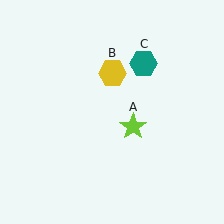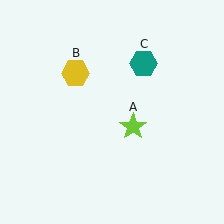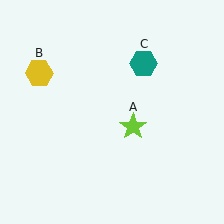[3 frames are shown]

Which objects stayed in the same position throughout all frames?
Lime star (object A) and teal hexagon (object C) remained stationary.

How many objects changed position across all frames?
1 object changed position: yellow hexagon (object B).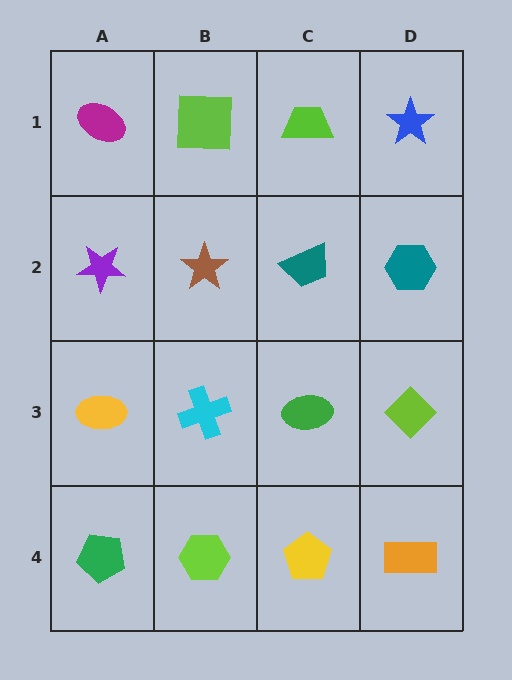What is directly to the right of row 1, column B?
A lime trapezoid.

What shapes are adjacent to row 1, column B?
A brown star (row 2, column B), a magenta ellipse (row 1, column A), a lime trapezoid (row 1, column C).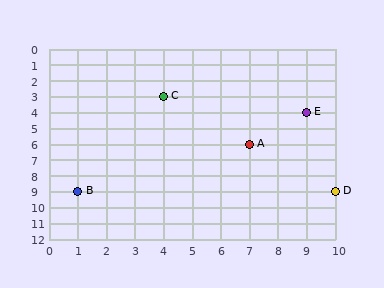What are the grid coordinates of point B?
Point B is at grid coordinates (1, 9).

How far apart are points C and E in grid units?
Points C and E are 5 columns and 1 row apart (about 5.1 grid units diagonally).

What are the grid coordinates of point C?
Point C is at grid coordinates (4, 3).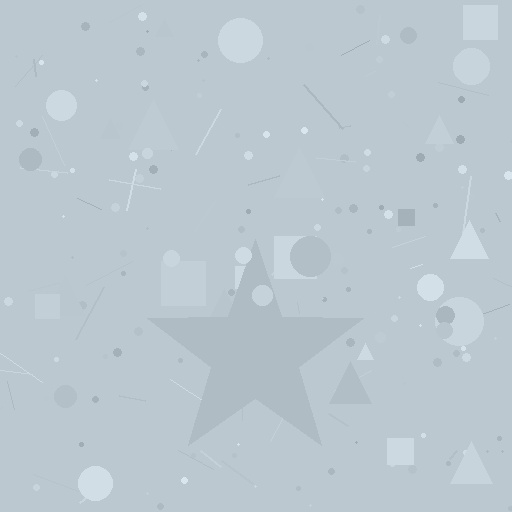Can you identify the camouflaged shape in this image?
The camouflaged shape is a star.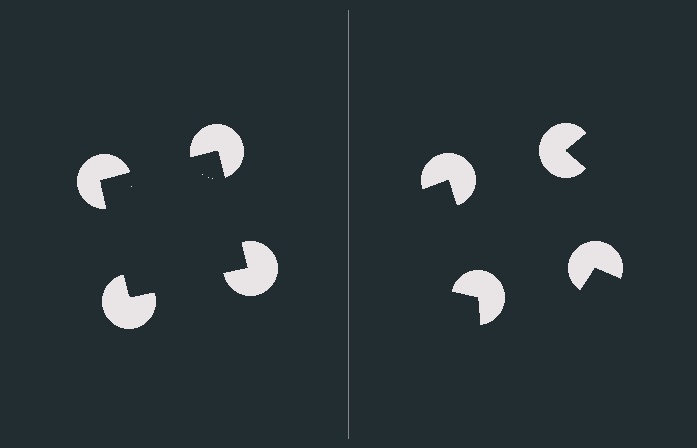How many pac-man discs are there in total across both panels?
8 — 4 on each side.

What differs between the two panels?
The pac-man discs are positioned identically on both sides; only the wedge orientations differ. On the left they align to a square; on the right they are misaligned.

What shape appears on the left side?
An illusory square.